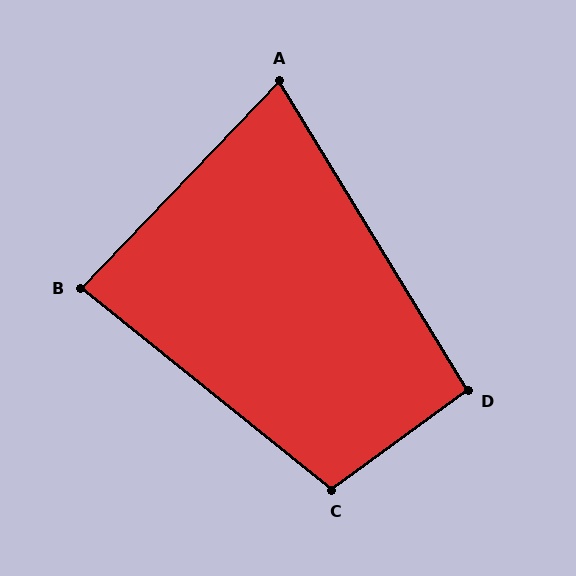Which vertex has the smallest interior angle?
A, at approximately 75 degrees.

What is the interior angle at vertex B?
Approximately 85 degrees (approximately right).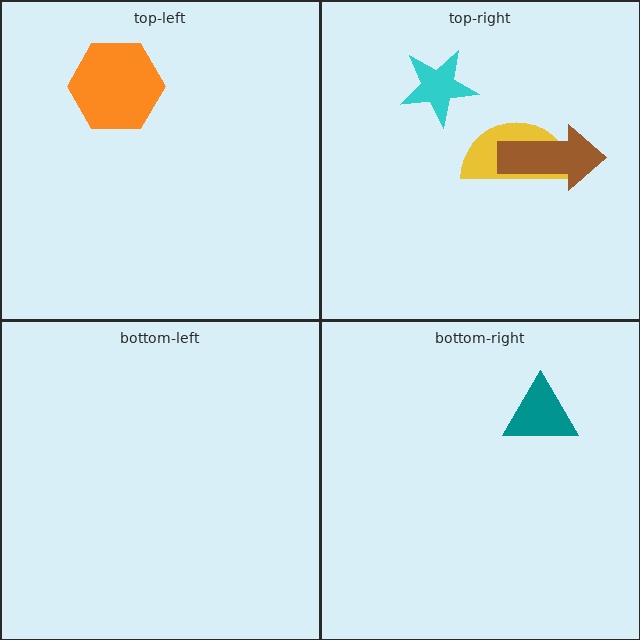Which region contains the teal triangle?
The bottom-right region.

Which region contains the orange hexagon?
The top-left region.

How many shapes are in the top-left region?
1.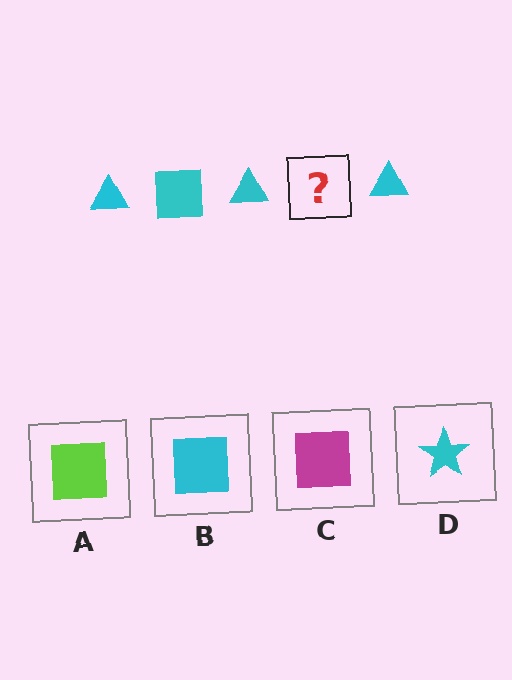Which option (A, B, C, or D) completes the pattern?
B.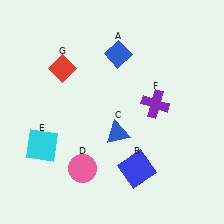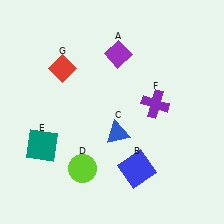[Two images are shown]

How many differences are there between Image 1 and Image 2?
There are 3 differences between the two images.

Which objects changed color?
A changed from blue to purple. D changed from pink to lime. E changed from cyan to teal.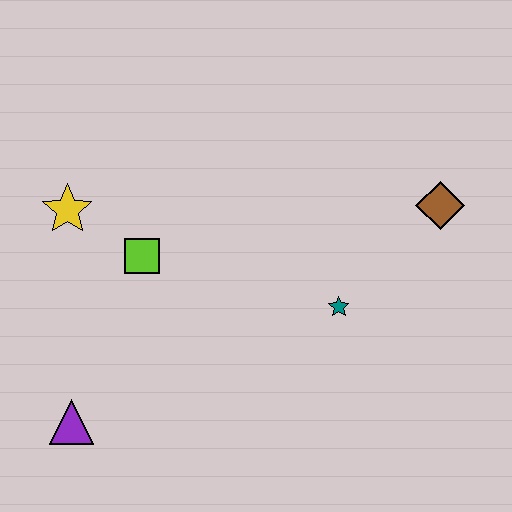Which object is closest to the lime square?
The yellow star is closest to the lime square.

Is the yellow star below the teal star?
No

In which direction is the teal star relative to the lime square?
The teal star is to the right of the lime square.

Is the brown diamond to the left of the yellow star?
No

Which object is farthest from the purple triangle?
The brown diamond is farthest from the purple triangle.